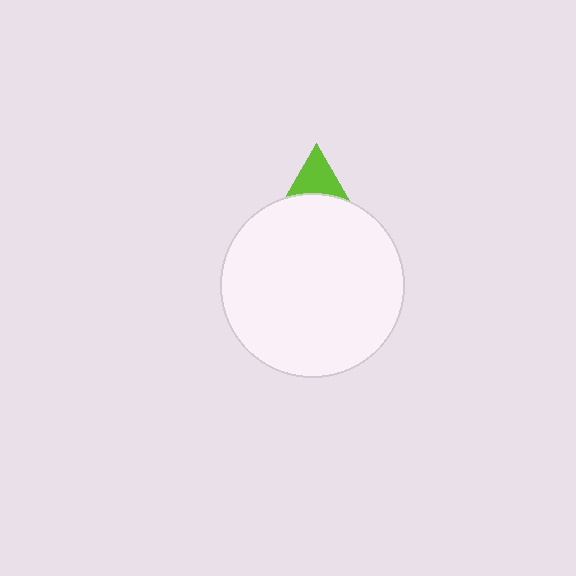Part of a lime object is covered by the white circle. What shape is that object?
It is a triangle.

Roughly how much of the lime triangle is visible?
A small part of it is visible (roughly 42%).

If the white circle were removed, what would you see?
You would see the complete lime triangle.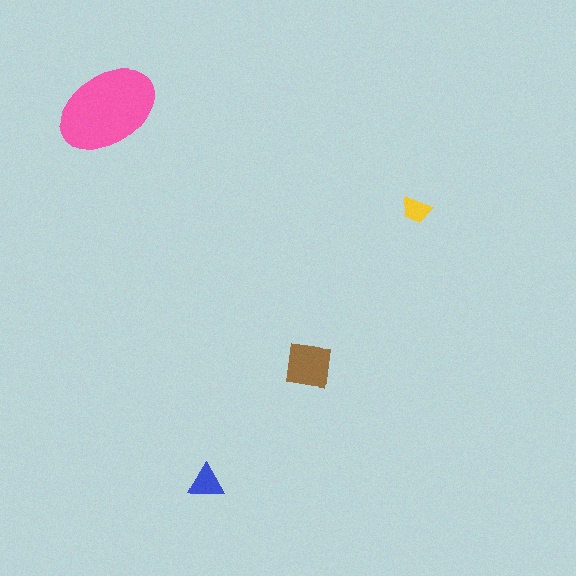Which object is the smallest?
The yellow trapezoid.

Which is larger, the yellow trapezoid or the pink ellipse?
The pink ellipse.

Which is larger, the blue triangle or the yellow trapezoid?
The blue triangle.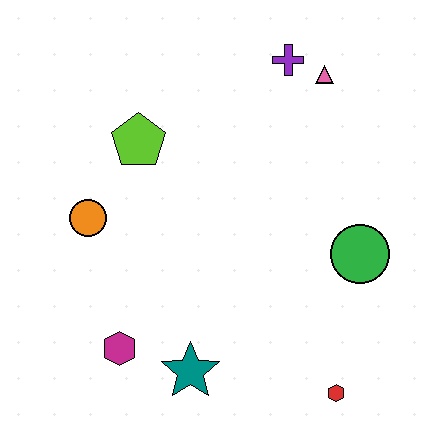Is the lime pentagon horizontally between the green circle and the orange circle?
Yes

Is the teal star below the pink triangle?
Yes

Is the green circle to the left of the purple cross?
No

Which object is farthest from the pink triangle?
The magenta hexagon is farthest from the pink triangle.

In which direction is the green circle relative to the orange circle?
The green circle is to the right of the orange circle.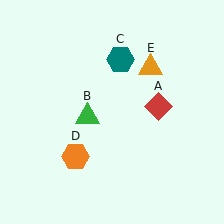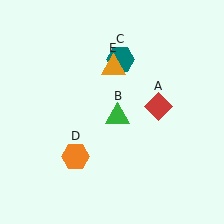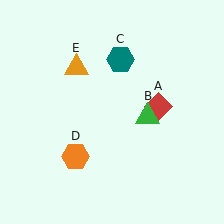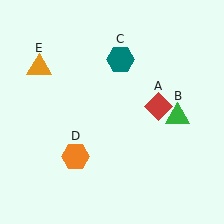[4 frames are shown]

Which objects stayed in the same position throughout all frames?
Red diamond (object A) and teal hexagon (object C) and orange hexagon (object D) remained stationary.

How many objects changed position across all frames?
2 objects changed position: green triangle (object B), orange triangle (object E).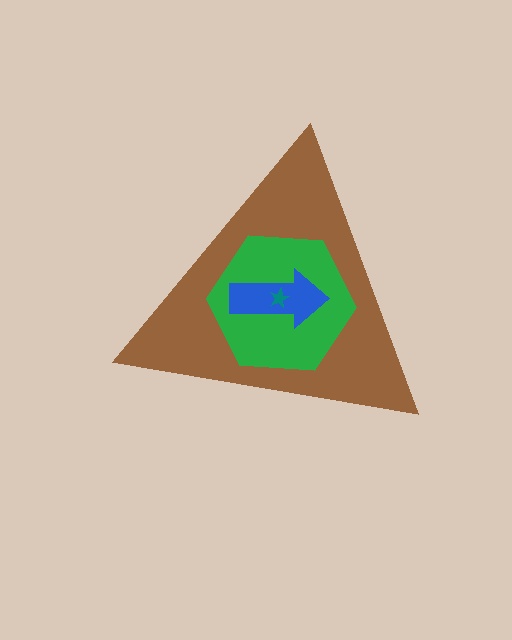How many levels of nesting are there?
4.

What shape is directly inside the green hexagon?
The blue arrow.